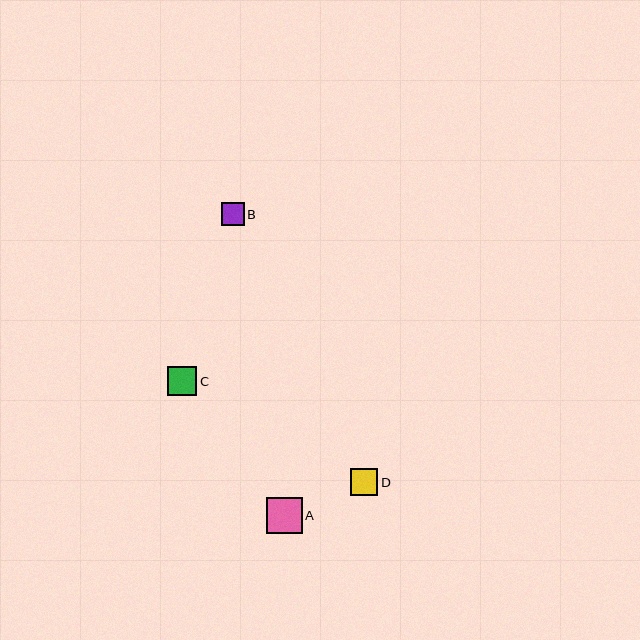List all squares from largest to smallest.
From largest to smallest: A, C, D, B.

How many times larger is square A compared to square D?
Square A is approximately 1.3 times the size of square D.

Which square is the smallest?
Square B is the smallest with a size of approximately 22 pixels.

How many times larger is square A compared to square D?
Square A is approximately 1.3 times the size of square D.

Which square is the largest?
Square A is the largest with a size of approximately 36 pixels.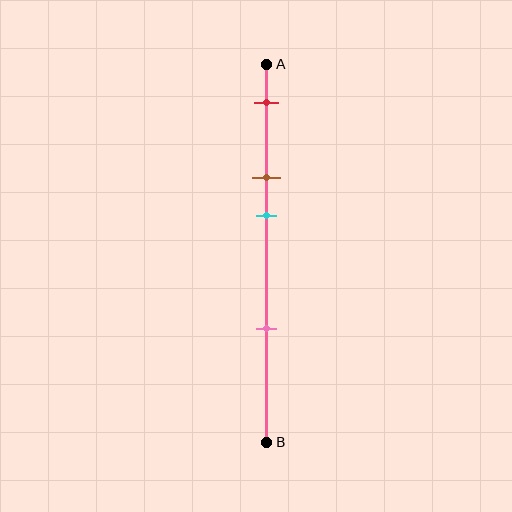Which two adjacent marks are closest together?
The brown and cyan marks are the closest adjacent pair.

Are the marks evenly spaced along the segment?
No, the marks are not evenly spaced.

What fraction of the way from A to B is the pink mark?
The pink mark is approximately 70% (0.7) of the way from A to B.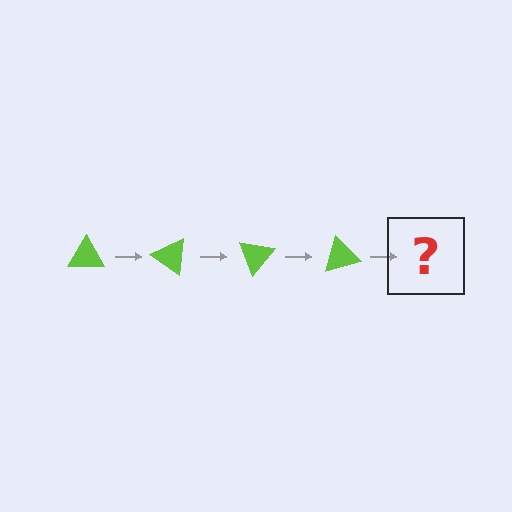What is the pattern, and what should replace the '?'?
The pattern is that the triangle rotates 35 degrees each step. The '?' should be a lime triangle rotated 140 degrees.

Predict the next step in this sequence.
The next step is a lime triangle rotated 140 degrees.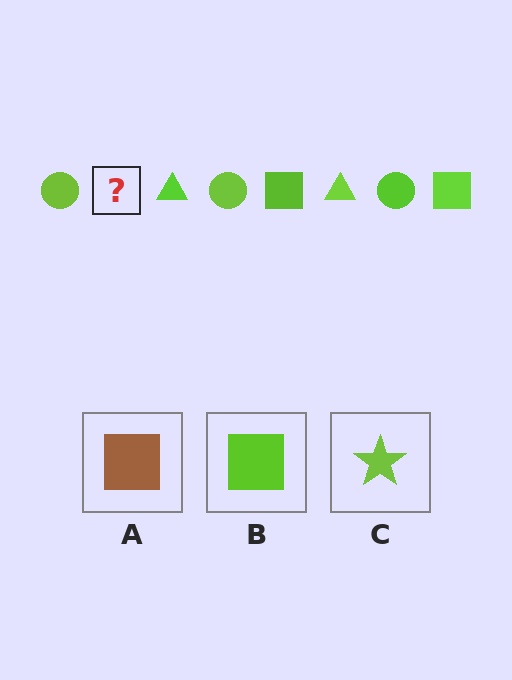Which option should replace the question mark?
Option B.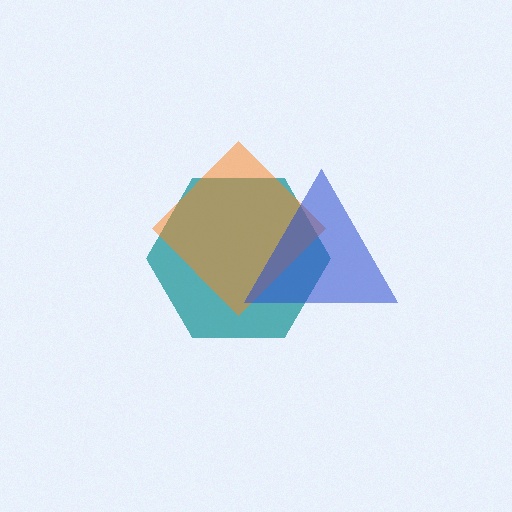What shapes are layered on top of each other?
The layered shapes are: a teal hexagon, an orange diamond, a blue triangle.